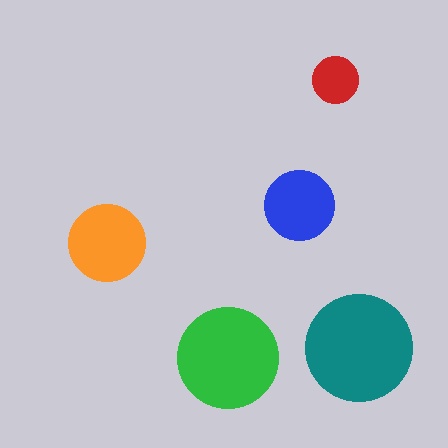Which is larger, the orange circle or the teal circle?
The teal one.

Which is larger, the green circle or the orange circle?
The green one.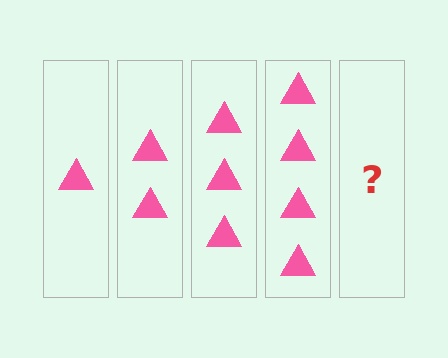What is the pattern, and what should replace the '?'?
The pattern is that each step adds one more triangle. The '?' should be 5 triangles.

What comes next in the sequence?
The next element should be 5 triangles.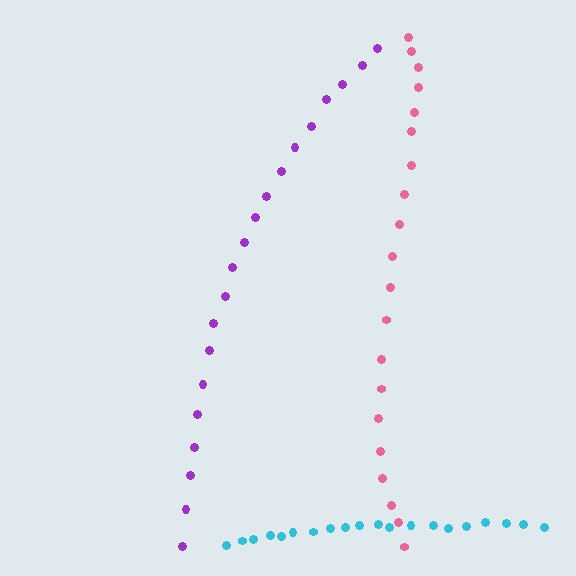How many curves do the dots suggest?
There are 3 distinct paths.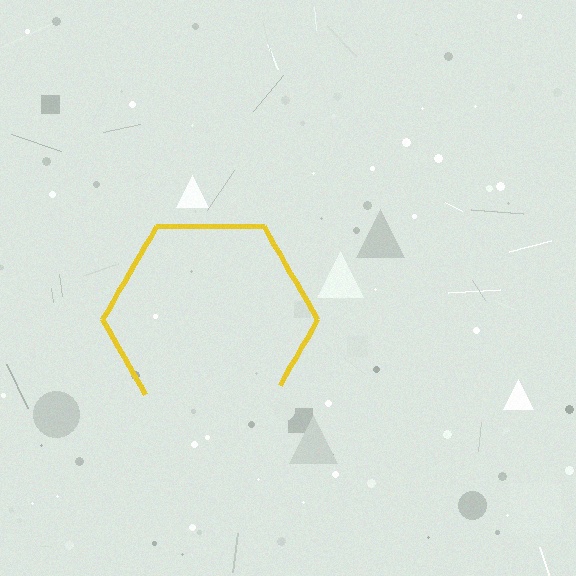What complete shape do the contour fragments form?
The contour fragments form a hexagon.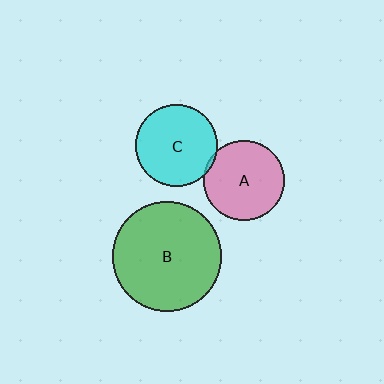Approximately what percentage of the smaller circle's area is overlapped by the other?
Approximately 5%.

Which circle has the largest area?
Circle B (green).